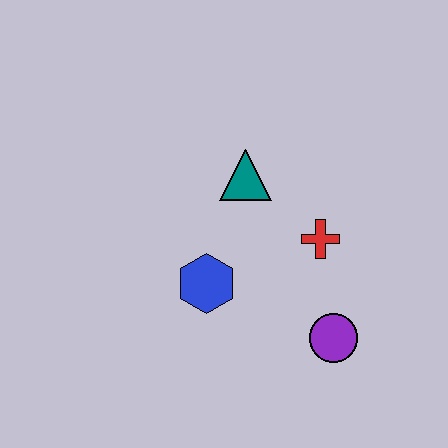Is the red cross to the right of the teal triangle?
Yes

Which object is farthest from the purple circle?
The teal triangle is farthest from the purple circle.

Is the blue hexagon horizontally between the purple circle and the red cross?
No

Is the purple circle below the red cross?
Yes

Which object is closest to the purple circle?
The red cross is closest to the purple circle.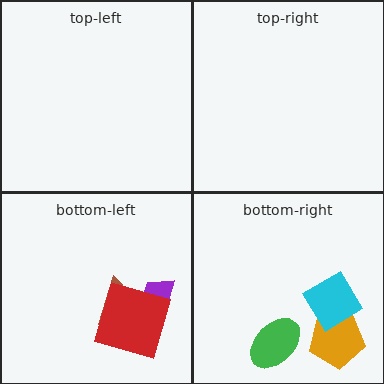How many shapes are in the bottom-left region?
3.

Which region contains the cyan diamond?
The bottom-right region.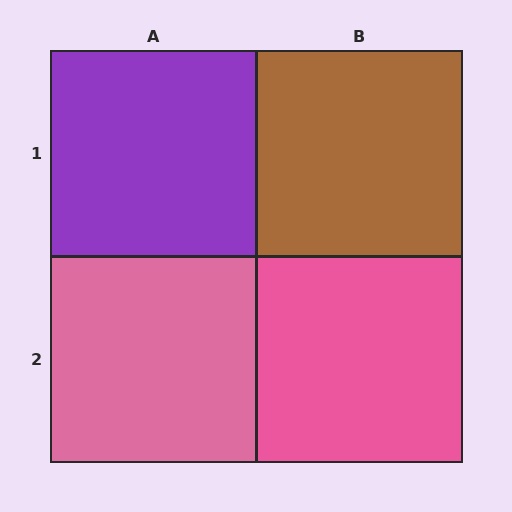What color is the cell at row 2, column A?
Pink.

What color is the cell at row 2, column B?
Pink.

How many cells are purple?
1 cell is purple.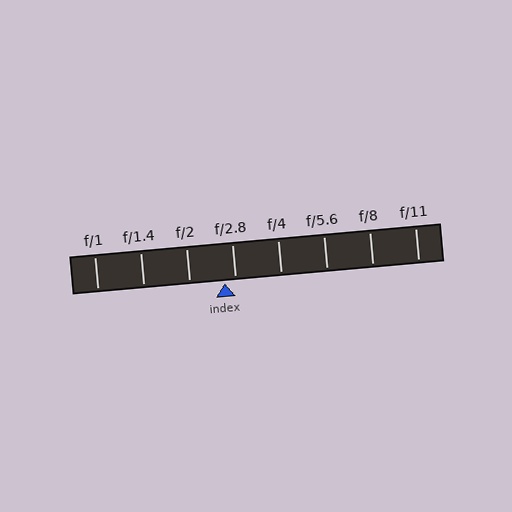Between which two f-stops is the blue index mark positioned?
The index mark is between f/2 and f/2.8.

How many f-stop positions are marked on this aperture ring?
There are 8 f-stop positions marked.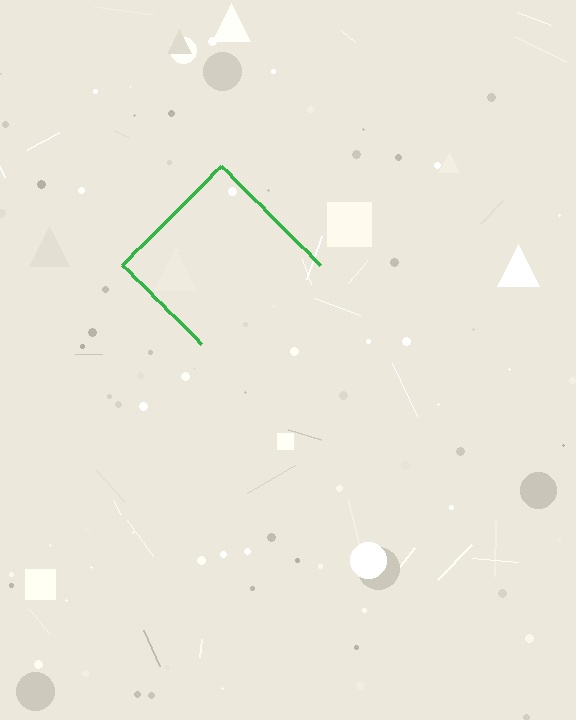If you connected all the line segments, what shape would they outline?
They would outline a diamond.